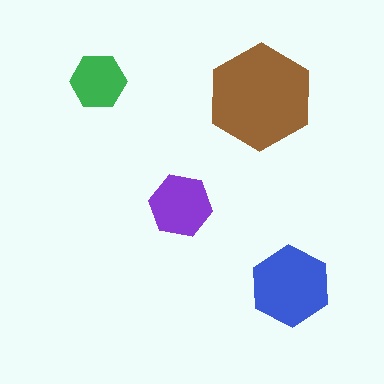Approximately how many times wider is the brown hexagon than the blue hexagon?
About 1.5 times wider.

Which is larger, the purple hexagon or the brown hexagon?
The brown one.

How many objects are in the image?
There are 4 objects in the image.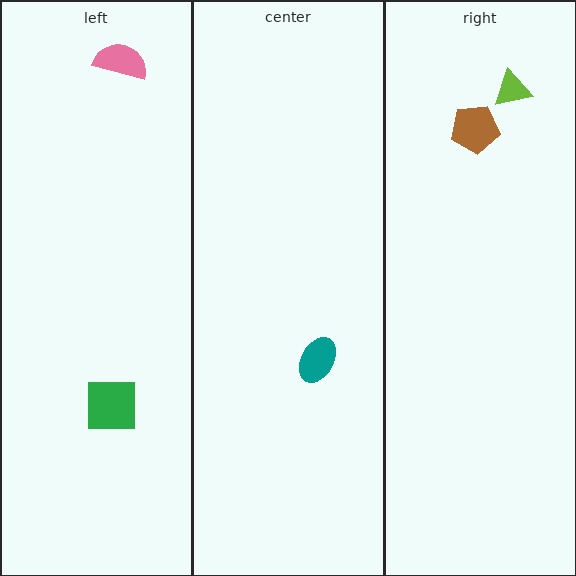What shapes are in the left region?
The green square, the pink semicircle.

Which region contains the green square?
The left region.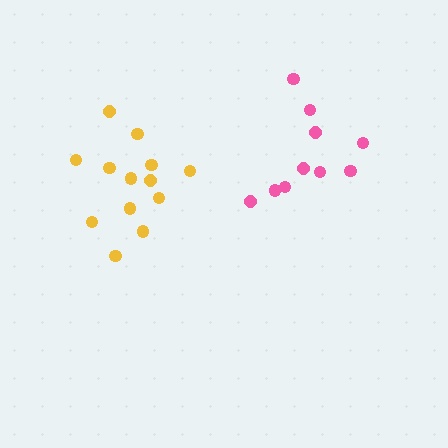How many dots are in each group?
Group 1: 13 dots, Group 2: 10 dots (23 total).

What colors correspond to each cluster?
The clusters are colored: yellow, pink.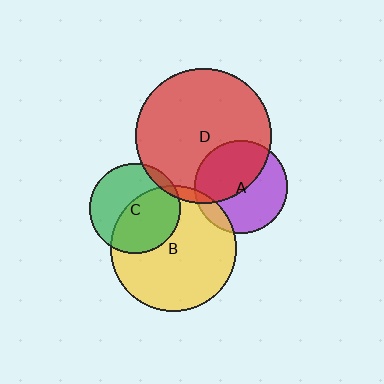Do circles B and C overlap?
Yes.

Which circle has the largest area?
Circle D (red).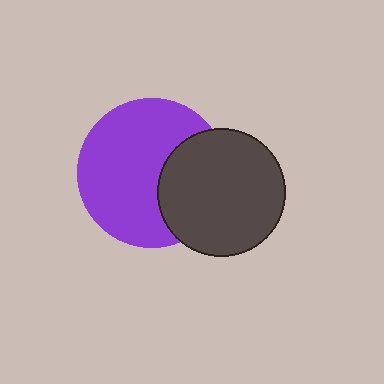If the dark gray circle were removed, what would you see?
You would see the complete purple circle.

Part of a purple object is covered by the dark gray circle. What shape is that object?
It is a circle.